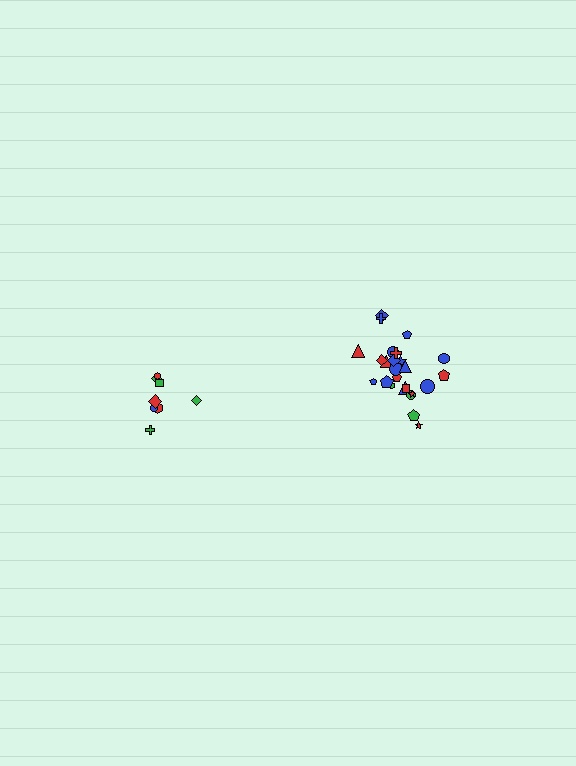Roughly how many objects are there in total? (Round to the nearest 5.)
Roughly 35 objects in total.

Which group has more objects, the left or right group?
The right group.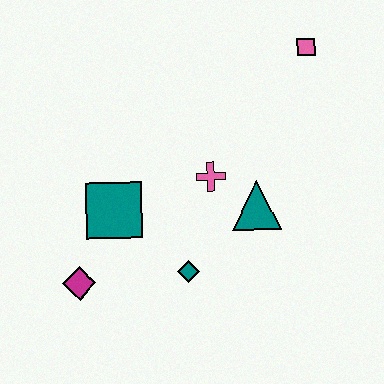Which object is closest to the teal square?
The magenta diamond is closest to the teal square.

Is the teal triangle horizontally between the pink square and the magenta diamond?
Yes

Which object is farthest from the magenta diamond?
The pink square is farthest from the magenta diamond.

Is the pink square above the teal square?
Yes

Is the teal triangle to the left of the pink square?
Yes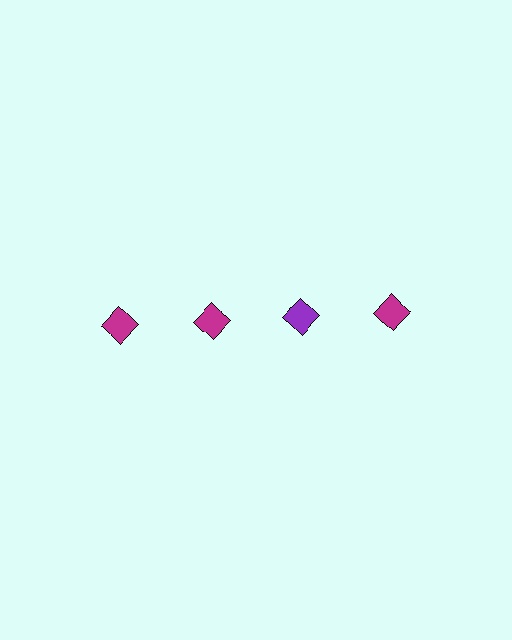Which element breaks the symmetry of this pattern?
The purple diamond in the top row, center column breaks the symmetry. All other shapes are magenta diamonds.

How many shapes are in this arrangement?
There are 4 shapes arranged in a grid pattern.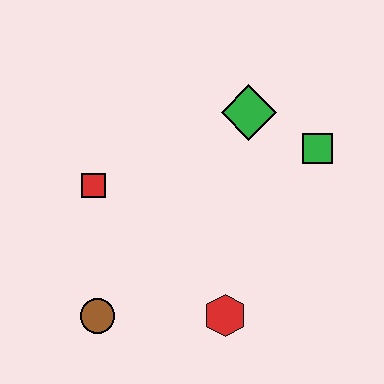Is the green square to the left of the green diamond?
No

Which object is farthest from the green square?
The brown circle is farthest from the green square.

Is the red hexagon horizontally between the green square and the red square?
Yes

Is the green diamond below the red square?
No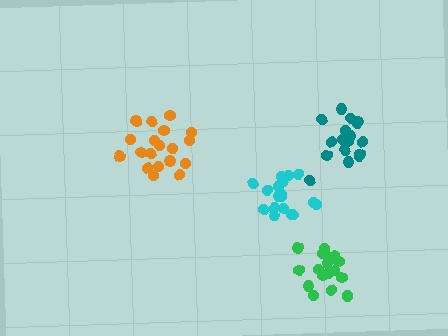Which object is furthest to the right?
The teal cluster is rightmost.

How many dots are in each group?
Group 1: 18 dots, Group 2: 18 dots, Group 3: 19 dots, Group 4: 18 dots (73 total).